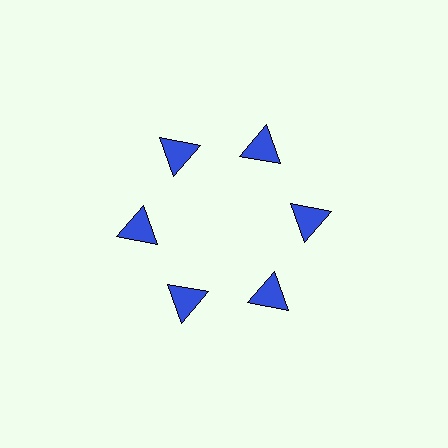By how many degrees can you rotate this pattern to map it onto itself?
The pattern maps onto itself every 60 degrees of rotation.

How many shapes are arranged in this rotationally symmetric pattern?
There are 6 shapes, arranged in 6 groups of 1.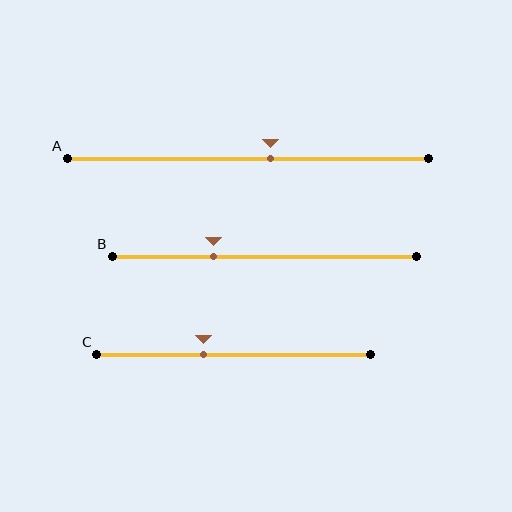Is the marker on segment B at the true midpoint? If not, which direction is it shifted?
No, the marker on segment B is shifted to the left by about 17% of the segment length.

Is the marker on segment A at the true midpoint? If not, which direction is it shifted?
No, the marker on segment A is shifted to the right by about 6% of the segment length.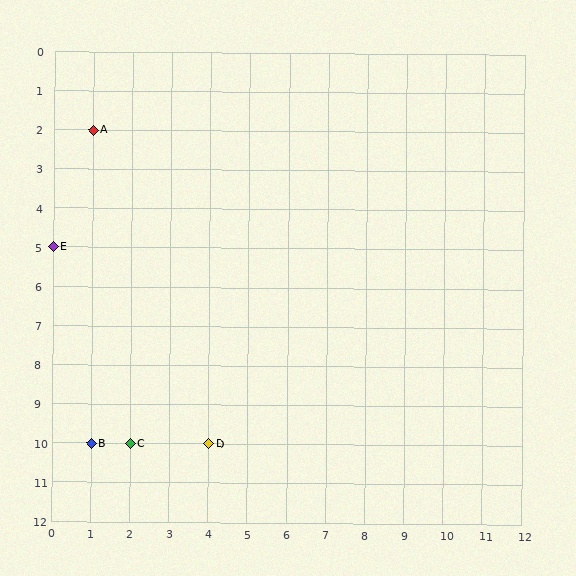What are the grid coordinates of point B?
Point B is at grid coordinates (1, 10).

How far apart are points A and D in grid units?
Points A and D are 3 columns and 8 rows apart (about 8.5 grid units diagonally).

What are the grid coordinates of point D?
Point D is at grid coordinates (4, 10).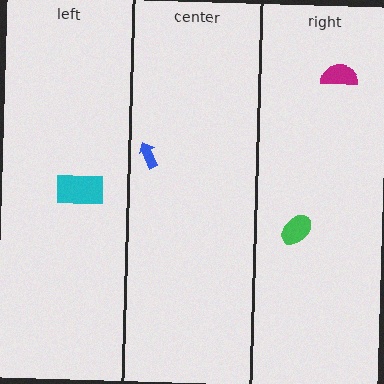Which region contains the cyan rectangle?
The left region.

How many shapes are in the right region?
2.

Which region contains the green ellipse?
The right region.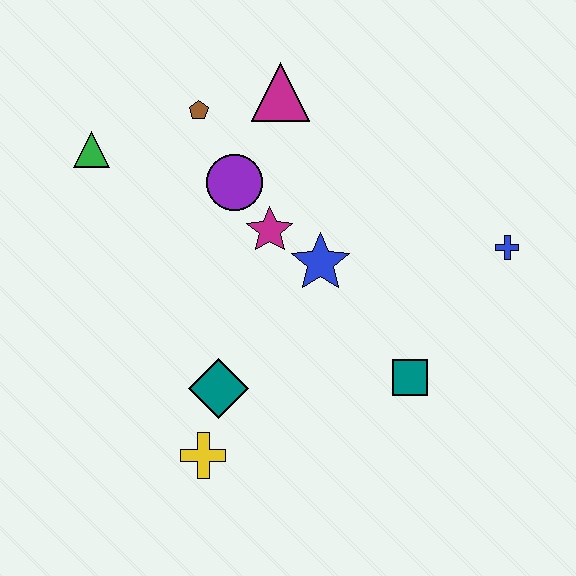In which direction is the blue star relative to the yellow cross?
The blue star is above the yellow cross.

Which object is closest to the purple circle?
The magenta star is closest to the purple circle.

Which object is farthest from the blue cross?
The green triangle is farthest from the blue cross.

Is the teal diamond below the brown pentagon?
Yes